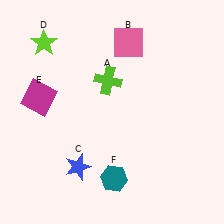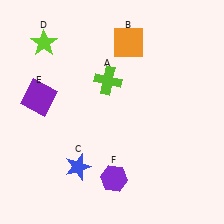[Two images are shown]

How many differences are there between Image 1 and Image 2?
There are 3 differences between the two images.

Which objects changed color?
B changed from pink to orange. E changed from magenta to purple. F changed from teal to purple.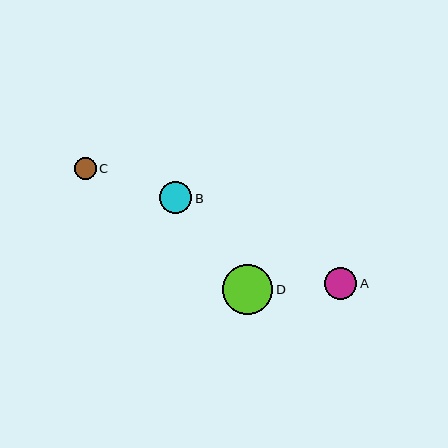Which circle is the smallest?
Circle C is the smallest with a size of approximately 22 pixels.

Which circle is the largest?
Circle D is the largest with a size of approximately 50 pixels.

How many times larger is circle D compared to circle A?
Circle D is approximately 1.6 times the size of circle A.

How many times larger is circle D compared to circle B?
Circle D is approximately 1.5 times the size of circle B.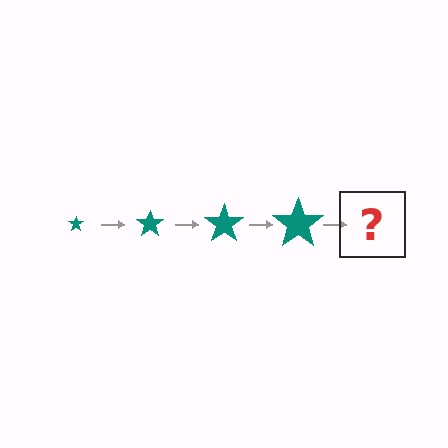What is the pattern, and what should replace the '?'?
The pattern is that the star gets progressively larger each step. The '?' should be a teal star, larger than the previous one.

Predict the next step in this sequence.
The next step is a teal star, larger than the previous one.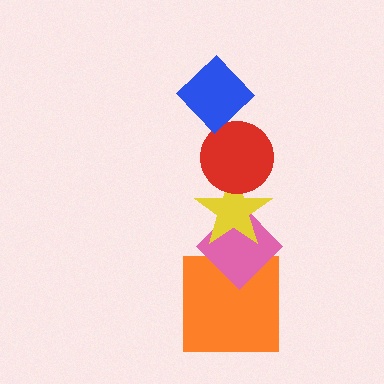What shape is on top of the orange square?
The pink diamond is on top of the orange square.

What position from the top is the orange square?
The orange square is 5th from the top.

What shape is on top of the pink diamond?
The yellow star is on top of the pink diamond.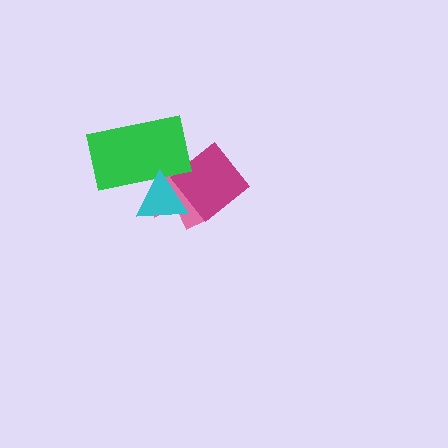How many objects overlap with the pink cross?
3 objects overlap with the pink cross.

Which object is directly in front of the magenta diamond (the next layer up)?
The green rectangle is directly in front of the magenta diamond.